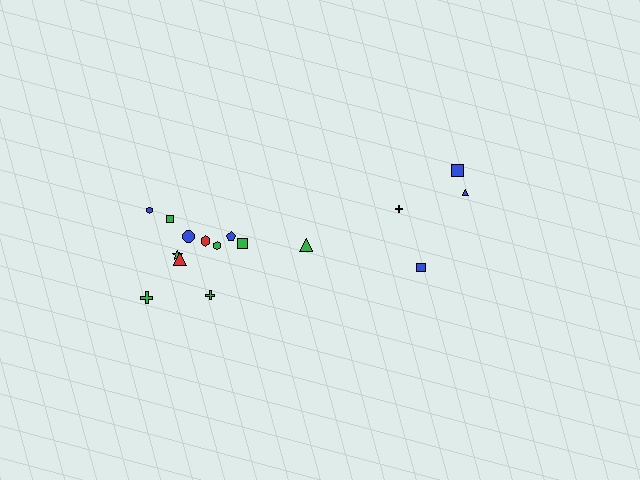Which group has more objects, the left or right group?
The left group.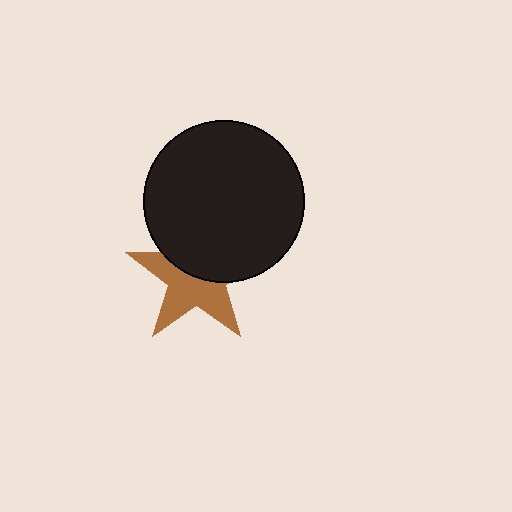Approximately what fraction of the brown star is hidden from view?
Roughly 46% of the brown star is hidden behind the black circle.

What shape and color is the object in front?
The object in front is a black circle.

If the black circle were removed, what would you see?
You would see the complete brown star.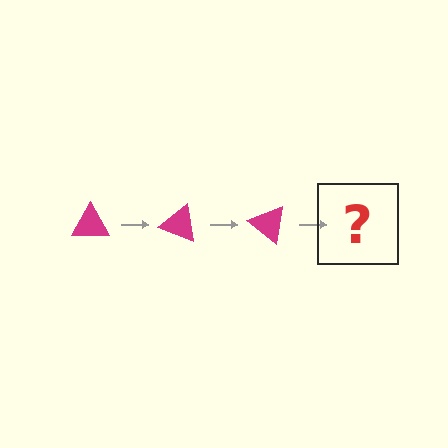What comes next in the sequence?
The next element should be a magenta triangle rotated 60 degrees.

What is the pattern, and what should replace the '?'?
The pattern is that the triangle rotates 20 degrees each step. The '?' should be a magenta triangle rotated 60 degrees.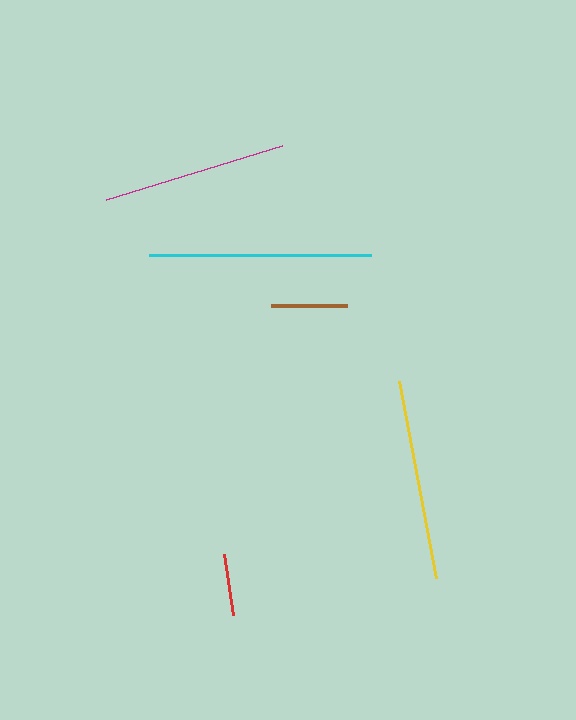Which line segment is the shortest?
The red line is the shortest at approximately 61 pixels.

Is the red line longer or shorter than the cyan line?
The cyan line is longer than the red line.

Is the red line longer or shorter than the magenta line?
The magenta line is longer than the red line.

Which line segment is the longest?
The cyan line is the longest at approximately 221 pixels.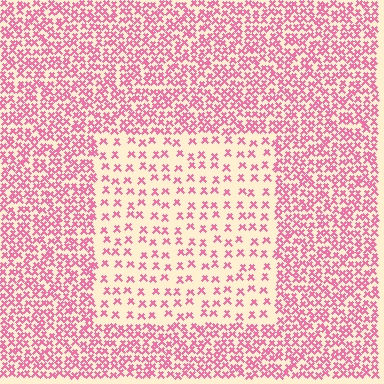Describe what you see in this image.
The image contains small pink elements arranged at two different densities. A rectangle-shaped region is visible where the elements are less densely packed than the surrounding area.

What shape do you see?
I see a rectangle.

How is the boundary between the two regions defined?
The boundary is defined by a change in element density (approximately 2.5x ratio). All elements are the same color, size, and shape.